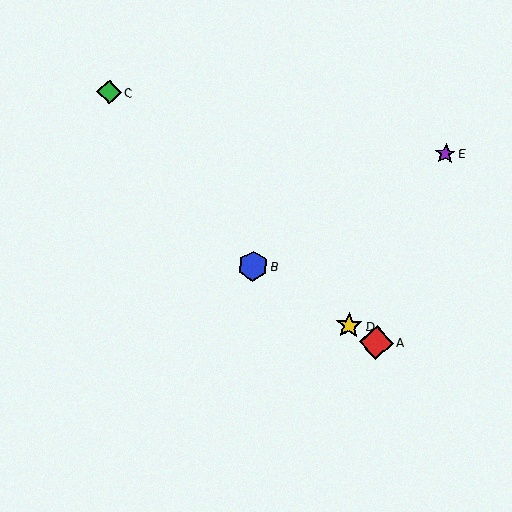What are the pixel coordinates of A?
Object A is at (376, 343).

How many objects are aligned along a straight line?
3 objects (A, B, D) are aligned along a straight line.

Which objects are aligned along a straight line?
Objects A, B, D are aligned along a straight line.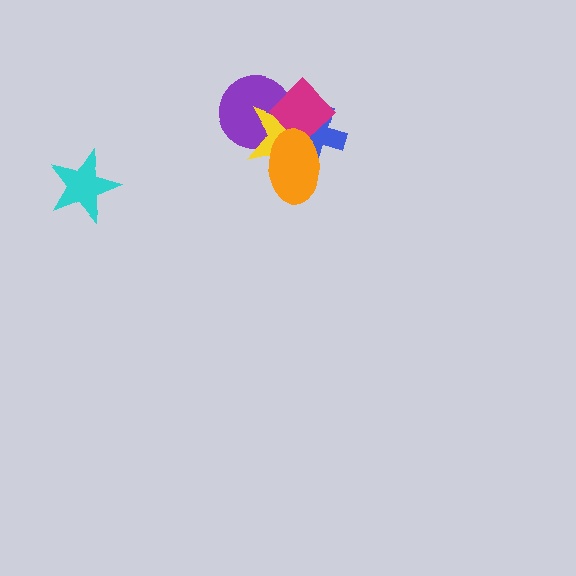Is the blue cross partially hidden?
Yes, it is partially covered by another shape.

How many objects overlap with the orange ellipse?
4 objects overlap with the orange ellipse.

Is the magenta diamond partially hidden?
Yes, it is partially covered by another shape.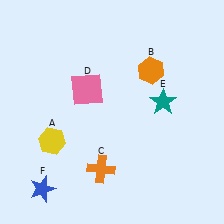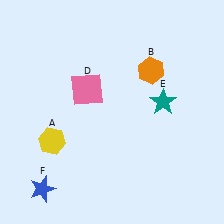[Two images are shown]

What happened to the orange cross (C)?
The orange cross (C) was removed in Image 2. It was in the bottom-left area of Image 1.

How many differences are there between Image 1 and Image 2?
There is 1 difference between the two images.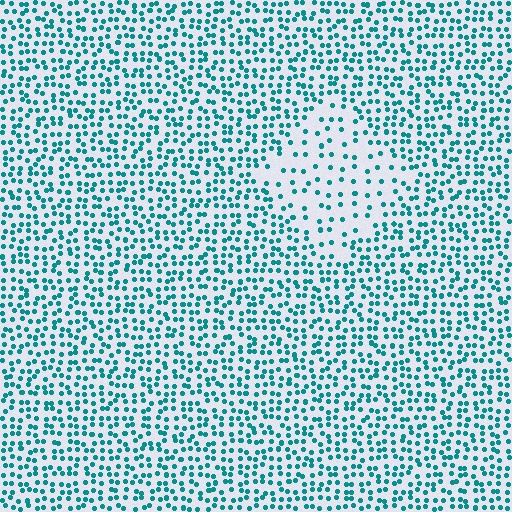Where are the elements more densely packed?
The elements are more densely packed outside the diamond boundary.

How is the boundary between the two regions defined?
The boundary is defined by a change in element density (approximately 2.4x ratio). All elements are the same color, size, and shape.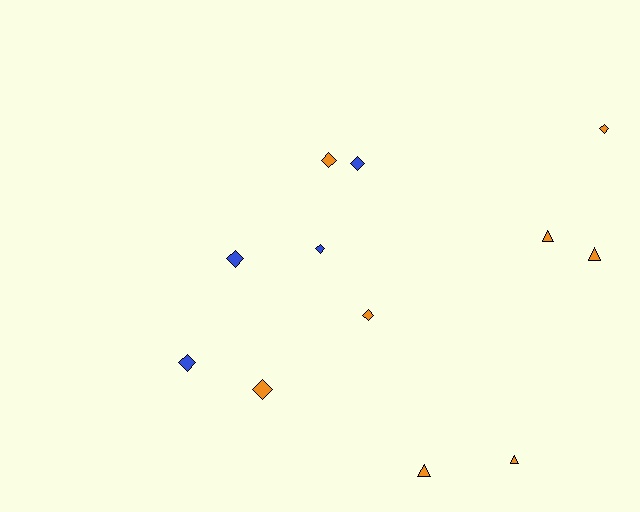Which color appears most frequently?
Orange, with 8 objects.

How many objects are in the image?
There are 12 objects.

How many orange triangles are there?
There are 4 orange triangles.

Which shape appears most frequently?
Diamond, with 8 objects.